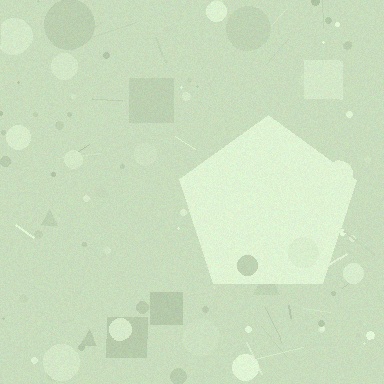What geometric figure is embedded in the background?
A pentagon is embedded in the background.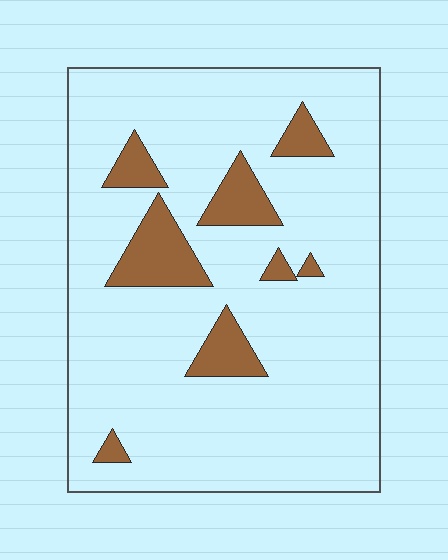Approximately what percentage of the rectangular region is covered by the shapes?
Approximately 15%.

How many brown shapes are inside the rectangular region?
8.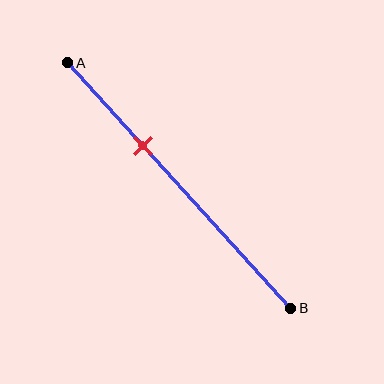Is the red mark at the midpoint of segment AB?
No, the mark is at about 35% from A, not at the 50% midpoint.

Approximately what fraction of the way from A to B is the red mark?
The red mark is approximately 35% of the way from A to B.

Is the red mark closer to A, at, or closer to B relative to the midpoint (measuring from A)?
The red mark is closer to point A than the midpoint of segment AB.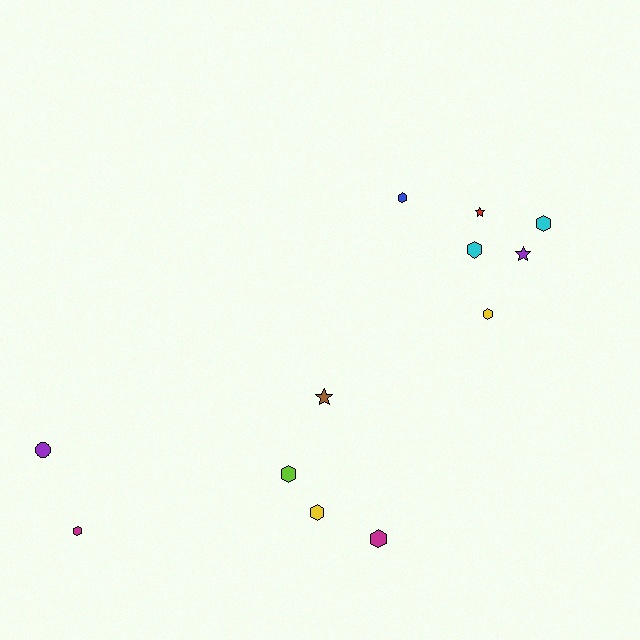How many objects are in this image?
There are 12 objects.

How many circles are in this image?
There is 1 circle.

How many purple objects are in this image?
There are 2 purple objects.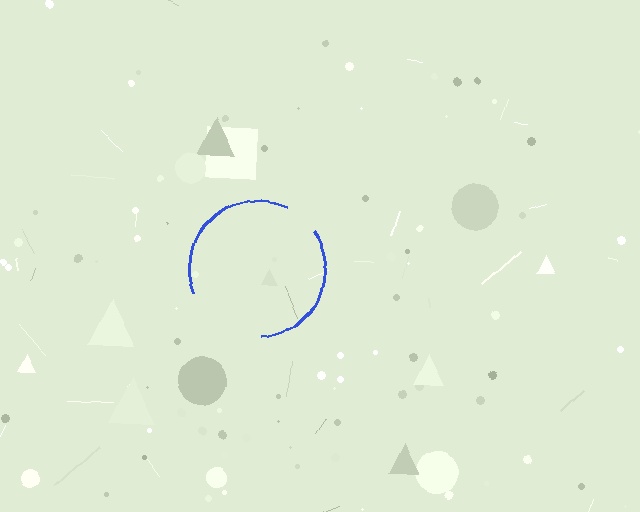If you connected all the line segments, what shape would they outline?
They would outline a circle.